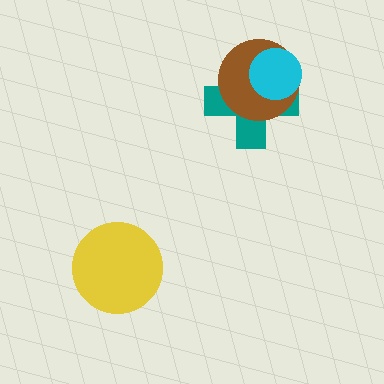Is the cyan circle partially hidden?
No, no other shape covers it.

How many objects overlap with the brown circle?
2 objects overlap with the brown circle.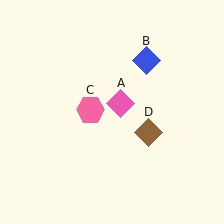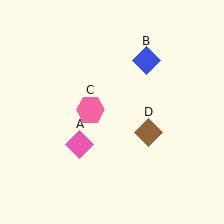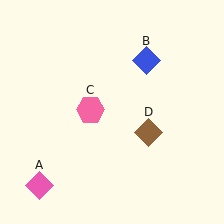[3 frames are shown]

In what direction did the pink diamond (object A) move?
The pink diamond (object A) moved down and to the left.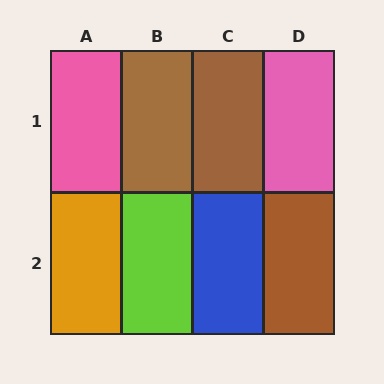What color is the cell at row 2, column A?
Orange.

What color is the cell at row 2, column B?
Lime.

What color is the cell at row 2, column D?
Brown.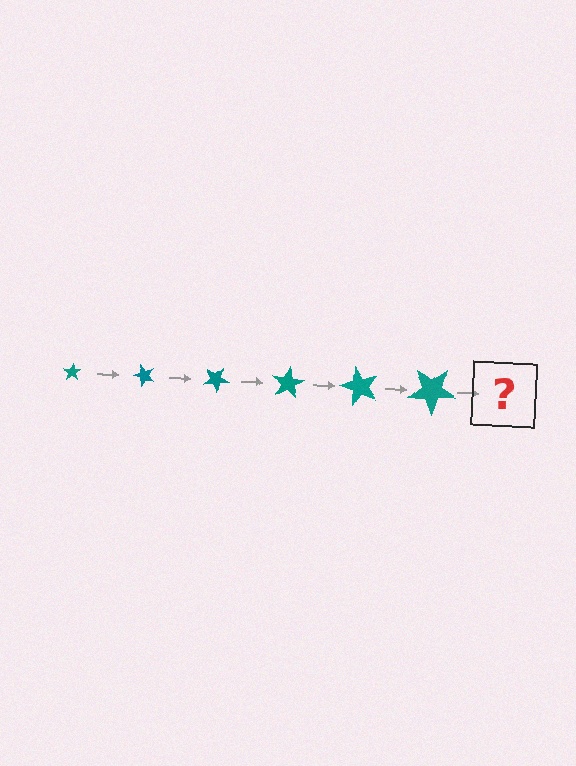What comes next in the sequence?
The next element should be a star, larger than the previous one and rotated 300 degrees from the start.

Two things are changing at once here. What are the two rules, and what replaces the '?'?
The two rules are that the star grows larger each step and it rotates 50 degrees each step. The '?' should be a star, larger than the previous one and rotated 300 degrees from the start.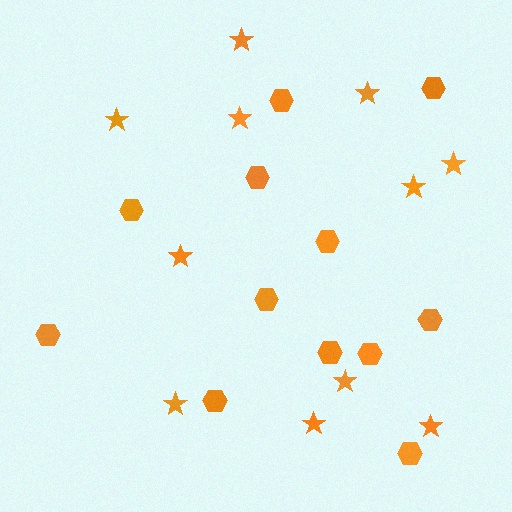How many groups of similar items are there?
There are 2 groups: one group of hexagons (12) and one group of stars (11).